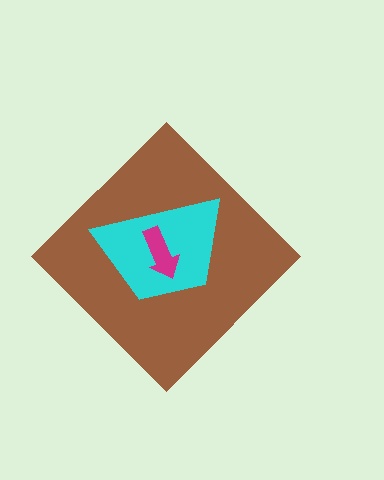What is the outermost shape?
The brown diamond.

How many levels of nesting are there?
3.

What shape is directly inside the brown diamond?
The cyan trapezoid.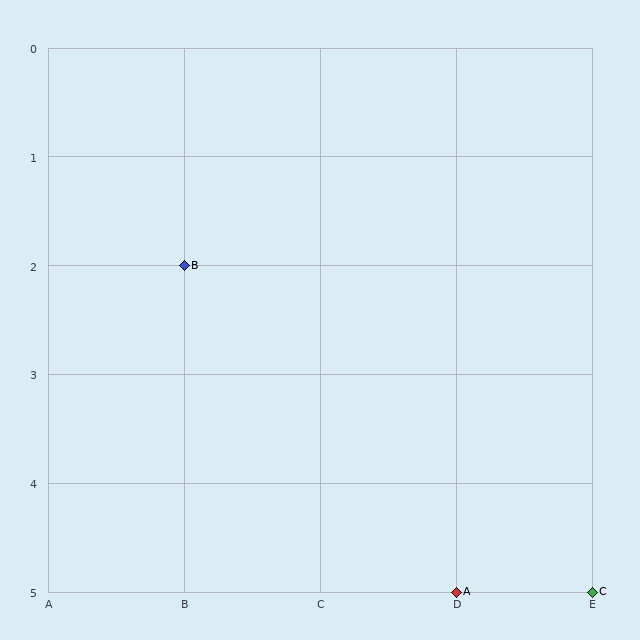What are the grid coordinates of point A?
Point A is at grid coordinates (D, 5).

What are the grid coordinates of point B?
Point B is at grid coordinates (B, 2).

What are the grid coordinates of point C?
Point C is at grid coordinates (E, 5).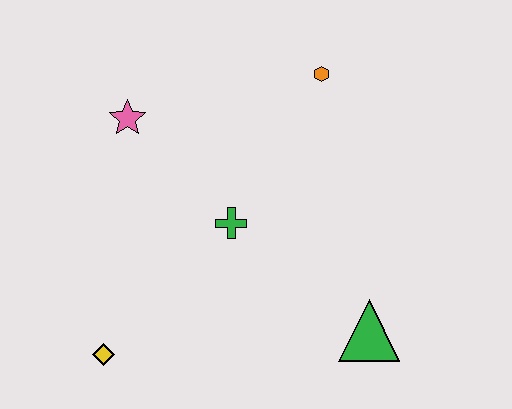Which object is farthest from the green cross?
The yellow diamond is farthest from the green cross.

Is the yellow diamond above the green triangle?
No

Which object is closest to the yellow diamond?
The green cross is closest to the yellow diamond.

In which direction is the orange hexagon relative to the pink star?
The orange hexagon is to the right of the pink star.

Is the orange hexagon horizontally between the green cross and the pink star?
No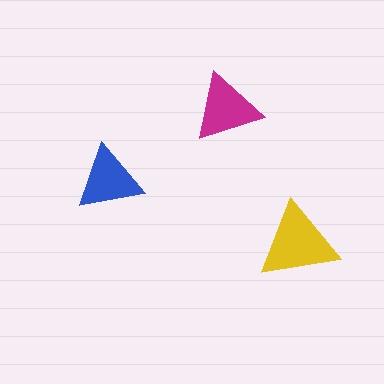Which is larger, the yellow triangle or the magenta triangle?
The yellow one.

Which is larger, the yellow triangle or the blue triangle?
The yellow one.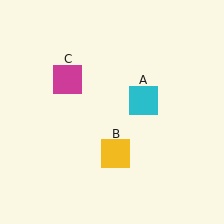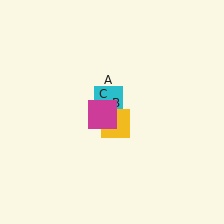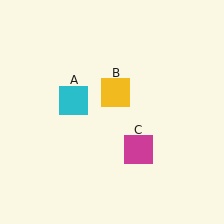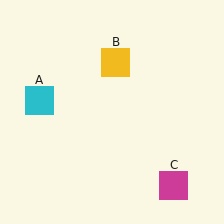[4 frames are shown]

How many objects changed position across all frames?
3 objects changed position: cyan square (object A), yellow square (object B), magenta square (object C).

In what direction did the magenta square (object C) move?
The magenta square (object C) moved down and to the right.